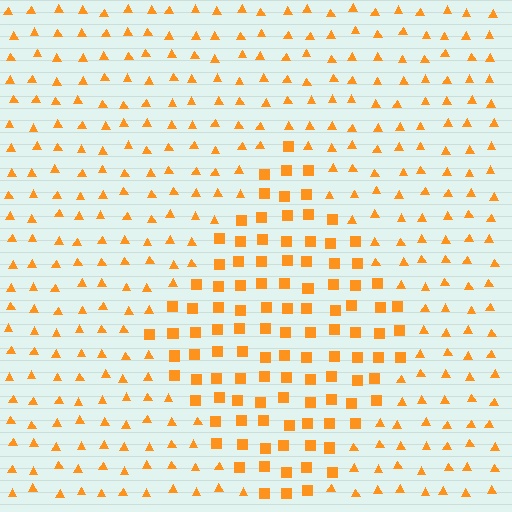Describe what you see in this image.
The image is filled with small orange elements arranged in a uniform grid. A diamond-shaped region contains squares, while the surrounding area contains triangles. The boundary is defined purely by the change in element shape.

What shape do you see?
I see a diamond.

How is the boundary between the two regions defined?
The boundary is defined by a change in element shape: squares inside vs. triangles outside. All elements share the same color and spacing.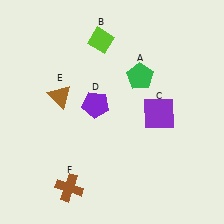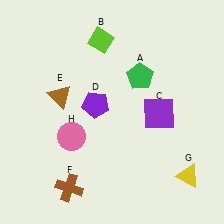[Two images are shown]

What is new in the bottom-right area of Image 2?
A yellow triangle (G) was added in the bottom-right area of Image 2.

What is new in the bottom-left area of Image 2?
A pink circle (H) was added in the bottom-left area of Image 2.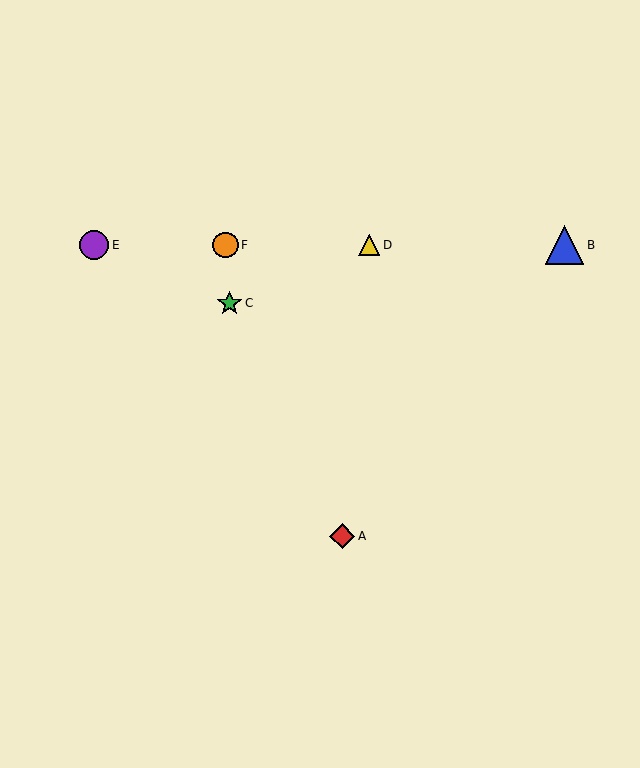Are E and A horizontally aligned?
No, E is at y≈245 and A is at y≈536.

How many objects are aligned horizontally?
4 objects (B, D, E, F) are aligned horizontally.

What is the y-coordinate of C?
Object C is at y≈303.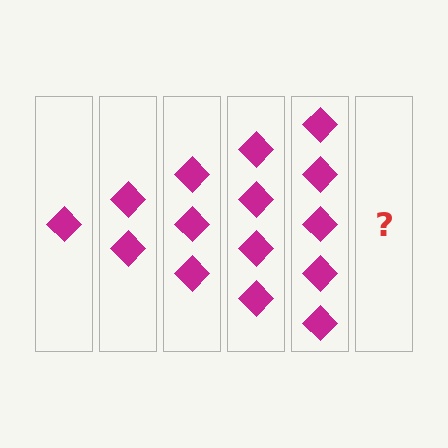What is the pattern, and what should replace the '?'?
The pattern is that each step adds one more diamond. The '?' should be 6 diamonds.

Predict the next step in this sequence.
The next step is 6 diamonds.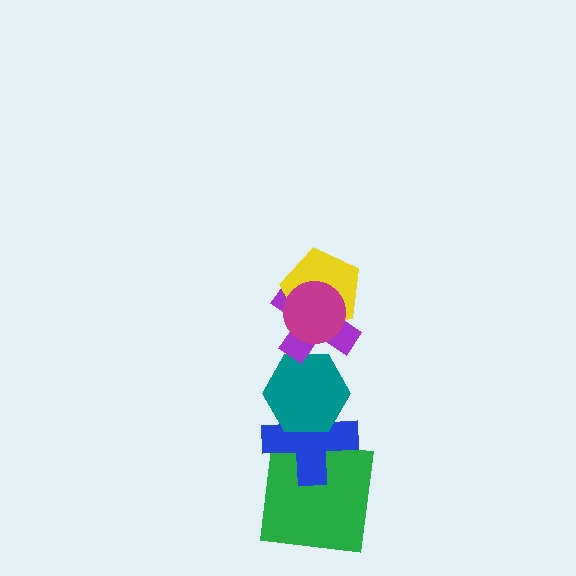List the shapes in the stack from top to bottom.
From top to bottom: the magenta circle, the yellow pentagon, the purple cross, the teal hexagon, the blue cross, the green square.